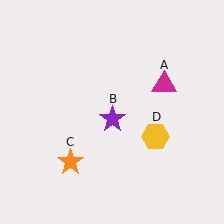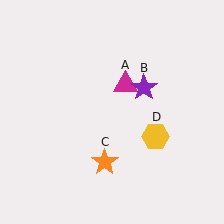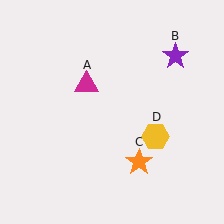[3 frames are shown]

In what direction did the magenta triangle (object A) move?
The magenta triangle (object A) moved left.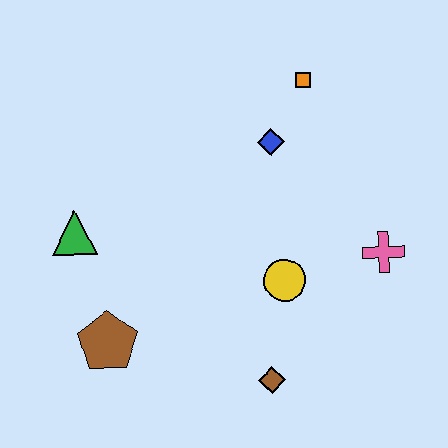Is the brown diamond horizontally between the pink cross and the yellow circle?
No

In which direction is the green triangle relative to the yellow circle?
The green triangle is to the left of the yellow circle.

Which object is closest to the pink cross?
The yellow circle is closest to the pink cross.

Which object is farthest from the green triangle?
The pink cross is farthest from the green triangle.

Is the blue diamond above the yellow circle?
Yes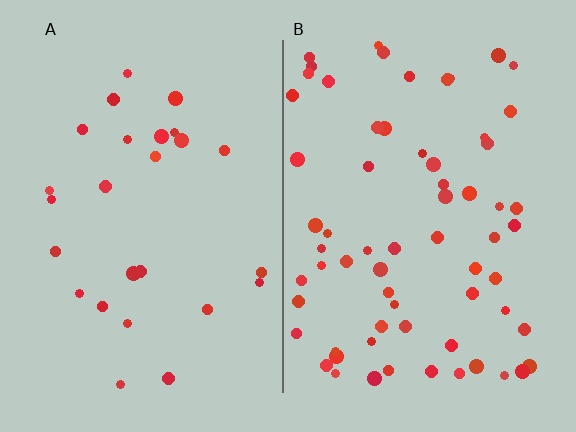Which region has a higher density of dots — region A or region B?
B (the right).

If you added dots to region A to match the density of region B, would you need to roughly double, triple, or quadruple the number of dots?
Approximately triple.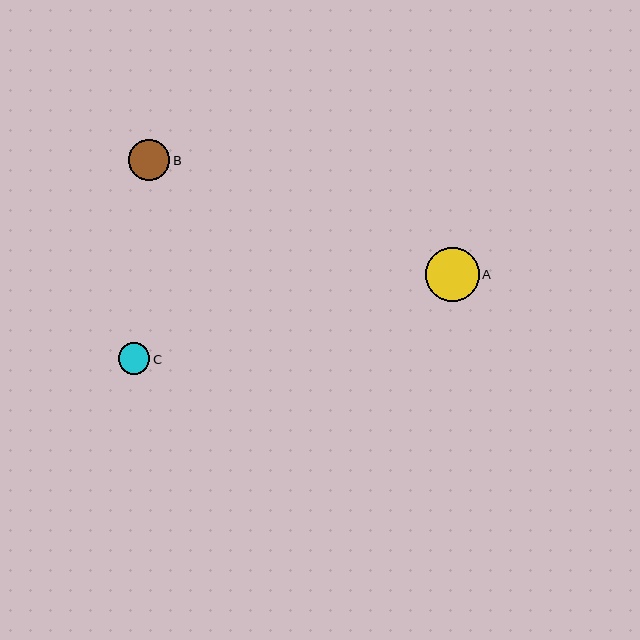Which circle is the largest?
Circle A is the largest with a size of approximately 54 pixels.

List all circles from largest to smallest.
From largest to smallest: A, B, C.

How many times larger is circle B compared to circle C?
Circle B is approximately 1.3 times the size of circle C.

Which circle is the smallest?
Circle C is the smallest with a size of approximately 32 pixels.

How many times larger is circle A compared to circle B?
Circle A is approximately 1.3 times the size of circle B.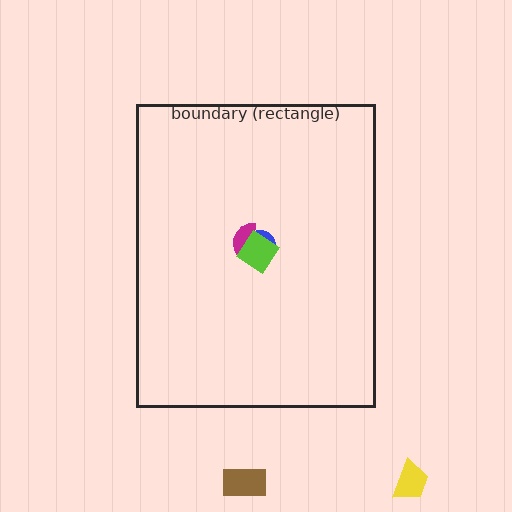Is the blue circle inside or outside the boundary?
Inside.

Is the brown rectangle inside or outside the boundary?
Outside.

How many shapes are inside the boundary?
3 inside, 2 outside.